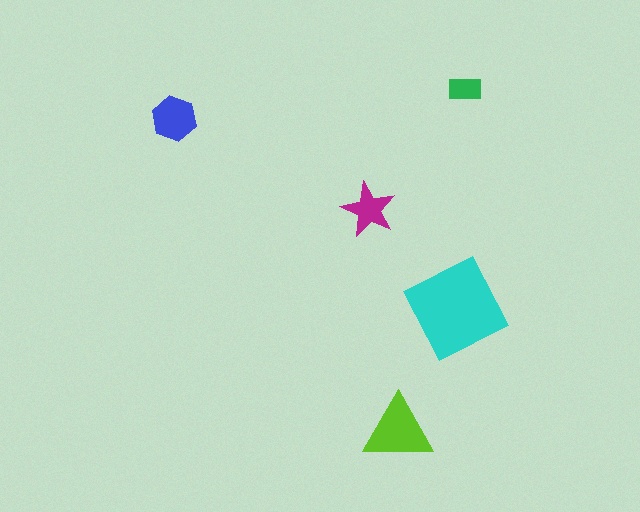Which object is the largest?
The cyan square.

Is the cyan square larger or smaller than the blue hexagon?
Larger.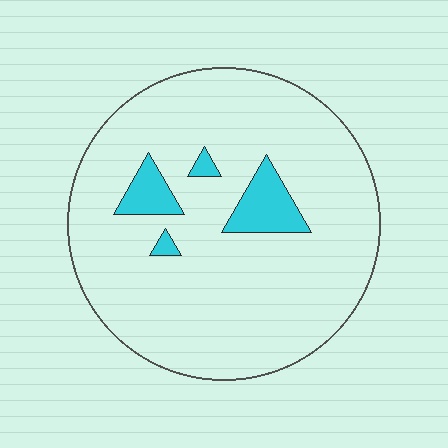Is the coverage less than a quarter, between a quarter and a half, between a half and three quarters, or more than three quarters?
Less than a quarter.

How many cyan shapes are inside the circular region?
4.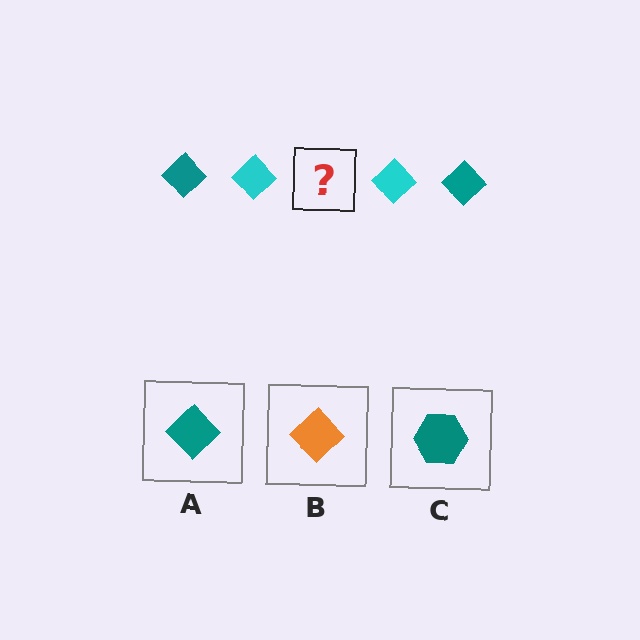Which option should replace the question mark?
Option A.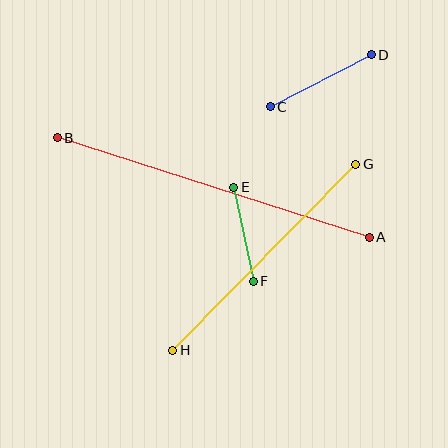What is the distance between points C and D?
The distance is approximately 113 pixels.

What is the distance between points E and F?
The distance is approximately 96 pixels.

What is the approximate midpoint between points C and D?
The midpoint is at approximately (321, 81) pixels.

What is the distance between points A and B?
The distance is approximately 327 pixels.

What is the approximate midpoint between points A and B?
The midpoint is at approximately (213, 188) pixels.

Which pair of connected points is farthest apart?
Points A and B are farthest apart.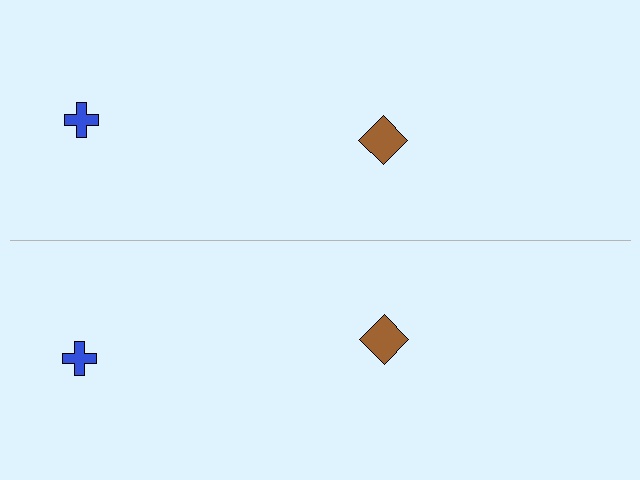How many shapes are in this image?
There are 4 shapes in this image.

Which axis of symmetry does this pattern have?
The pattern has a horizontal axis of symmetry running through the center of the image.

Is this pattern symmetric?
Yes, this pattern has bilateral (reflection) symmetry.